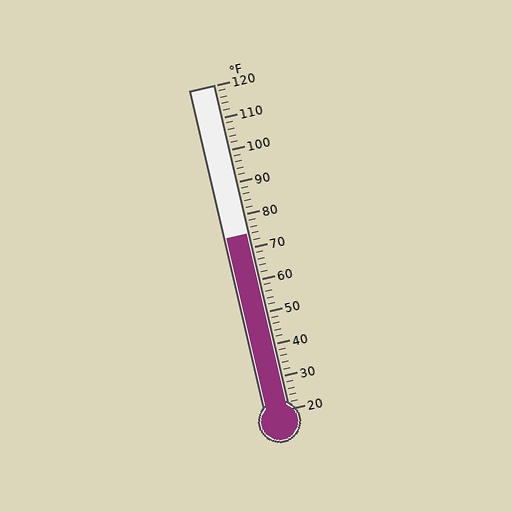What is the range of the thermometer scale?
The thermometer scale ranges from 20°F to 120°F.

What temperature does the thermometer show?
The thermometer shows approximately 74°F.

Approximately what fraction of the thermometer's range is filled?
The thermometer is filled to approximately 55% of its range.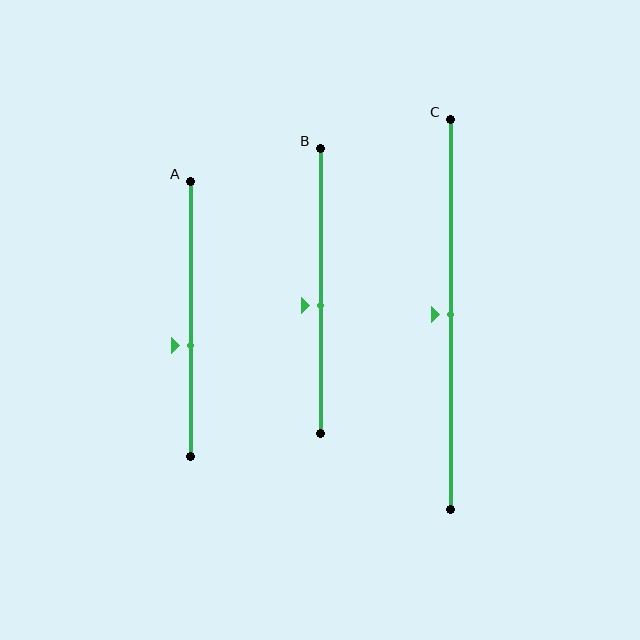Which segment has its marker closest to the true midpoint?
Segment C has its marker closest to the true midpoint.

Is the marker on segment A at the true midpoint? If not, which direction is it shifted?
No, the marker on segment A is shifted downward by about 10% of the segment length.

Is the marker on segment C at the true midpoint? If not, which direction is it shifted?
Yes, the marker on segment C is at the true midpoint.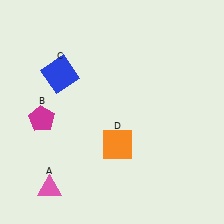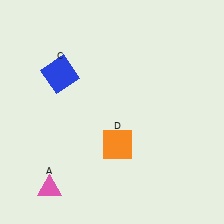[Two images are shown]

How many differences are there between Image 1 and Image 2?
There is 1 difference between the two images.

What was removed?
The magenta pentagon (B) was removed in Image 2.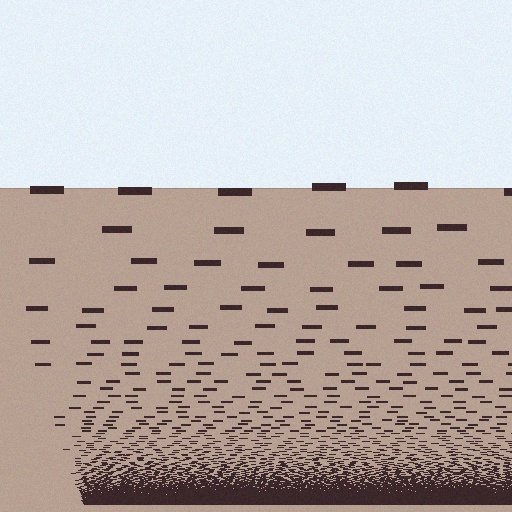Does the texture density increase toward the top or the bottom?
Density increases toward the bottom.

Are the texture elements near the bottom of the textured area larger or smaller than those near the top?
Smaller. The gradient is inverted — elements near the bottom are smaller and denser.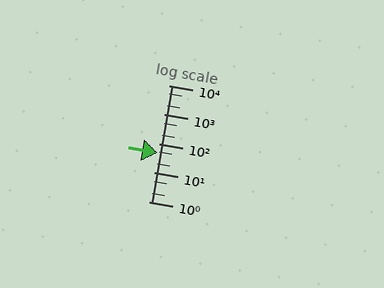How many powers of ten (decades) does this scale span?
The scale spans 4 decades, from 1 to 10000.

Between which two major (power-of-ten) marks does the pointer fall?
The pointer is between 10 and 100.